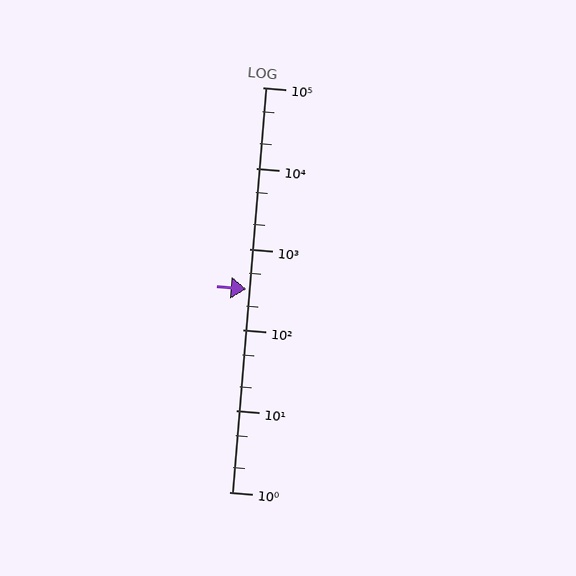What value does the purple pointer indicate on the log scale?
The pointer indicates approximately 320.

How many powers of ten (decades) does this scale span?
The scale spans 5 decades, from 1 to 100000.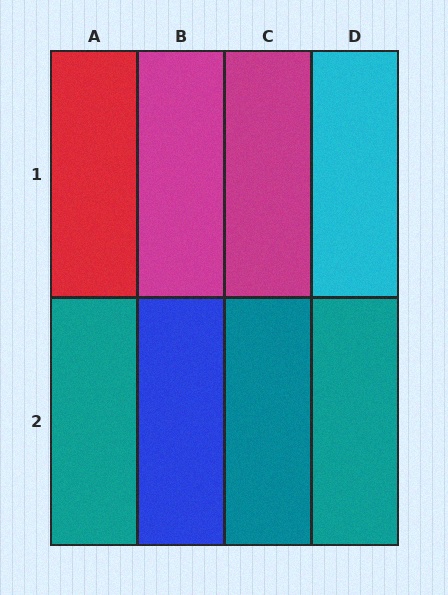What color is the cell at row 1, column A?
Red.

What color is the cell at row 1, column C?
Magenta.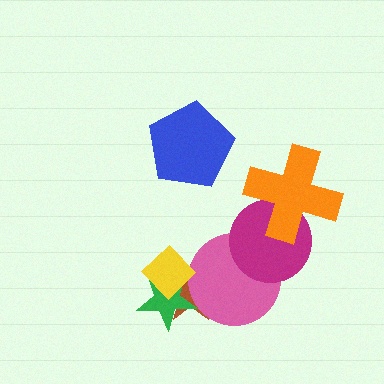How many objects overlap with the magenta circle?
2 objects overlap with the magenta circle.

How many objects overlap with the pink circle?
2 objects overlap with the pink circle.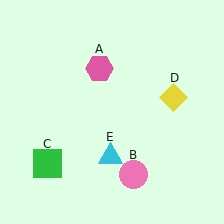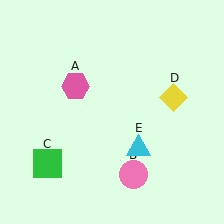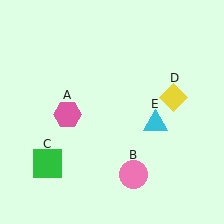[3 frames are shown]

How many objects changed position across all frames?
2 objects changed position: pink hexagon (object A), cyan triangle (object E).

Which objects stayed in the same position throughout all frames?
Pink circle (object B) and green square (object C) and yellow diamond (object D) remained stationary.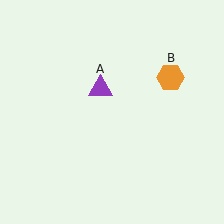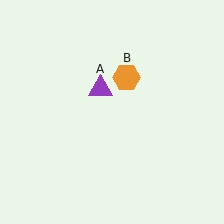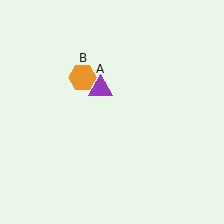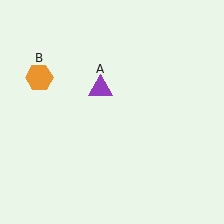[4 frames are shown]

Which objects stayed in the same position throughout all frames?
Purple triangle (object A) remained stationary.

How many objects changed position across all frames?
1 object changed position: orange hexagon (object B).